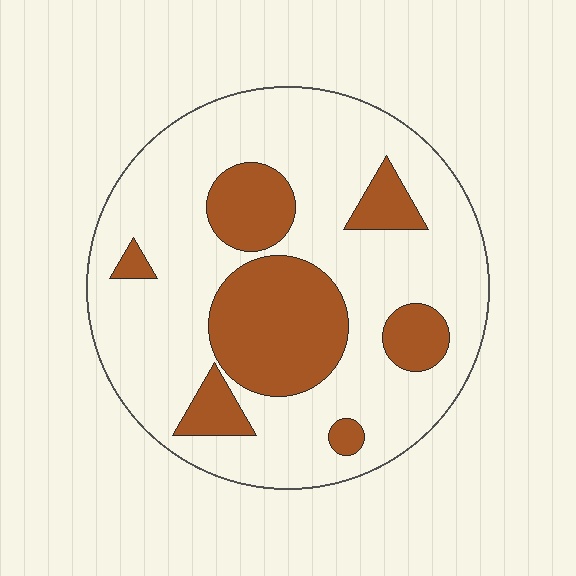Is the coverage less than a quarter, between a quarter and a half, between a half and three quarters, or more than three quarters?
Between a quarter and a half.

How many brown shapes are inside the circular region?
7.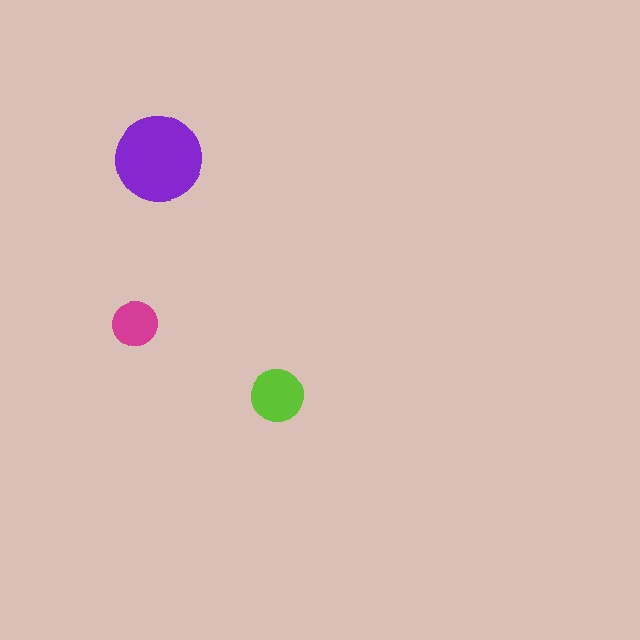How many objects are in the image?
There are 3 objects in the image.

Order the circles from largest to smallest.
the purple one, the lime one, the magenta one.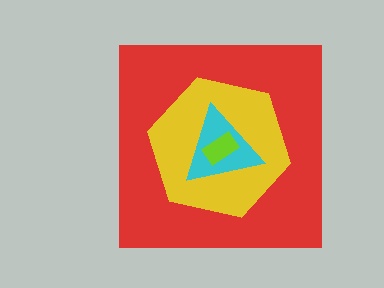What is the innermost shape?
The lime rectangle.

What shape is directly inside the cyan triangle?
The lime rectangle.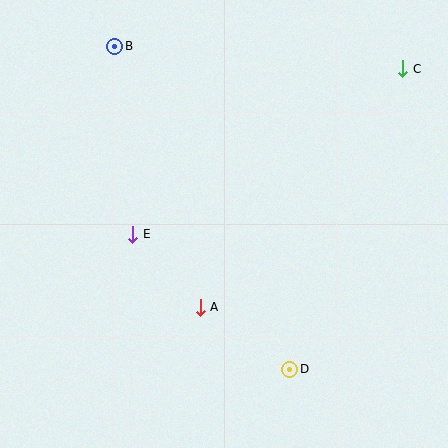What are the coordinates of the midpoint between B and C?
The midpoint between B and C is at (259, 57).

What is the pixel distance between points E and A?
The distance between E and A is 99 pixels.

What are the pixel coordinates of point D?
Point D is at (290, 369).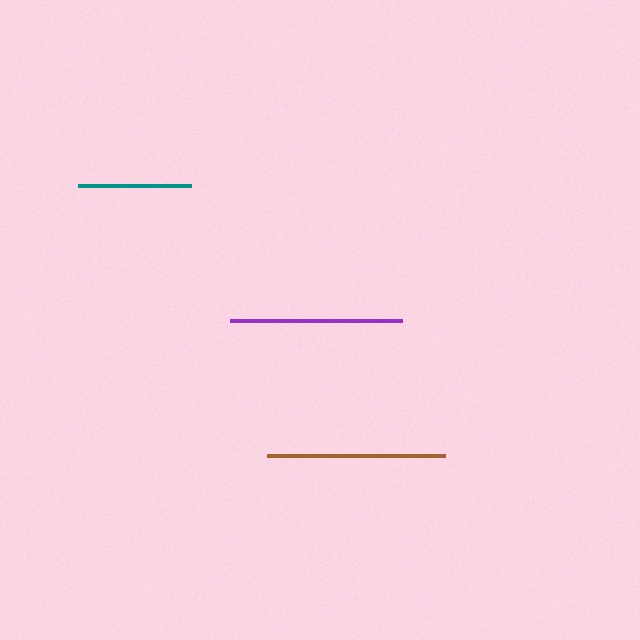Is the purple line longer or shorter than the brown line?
The brown line is longer than the purple line.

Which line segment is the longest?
The brown line is the longest at approximately 177 pixels.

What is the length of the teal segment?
The teal segment is approximately 113 pixels long.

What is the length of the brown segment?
The brown segment is approximately 177 pixels long.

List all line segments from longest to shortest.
From longest to shortest: brown, purple, teal.